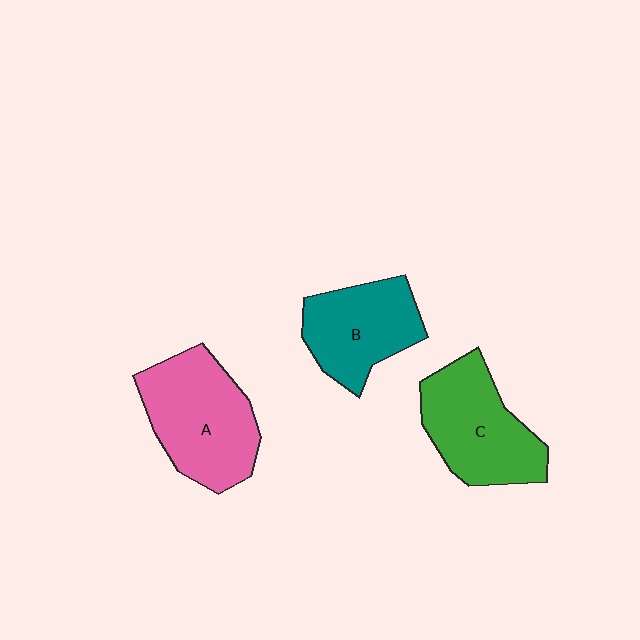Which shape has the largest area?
Shape A (pink).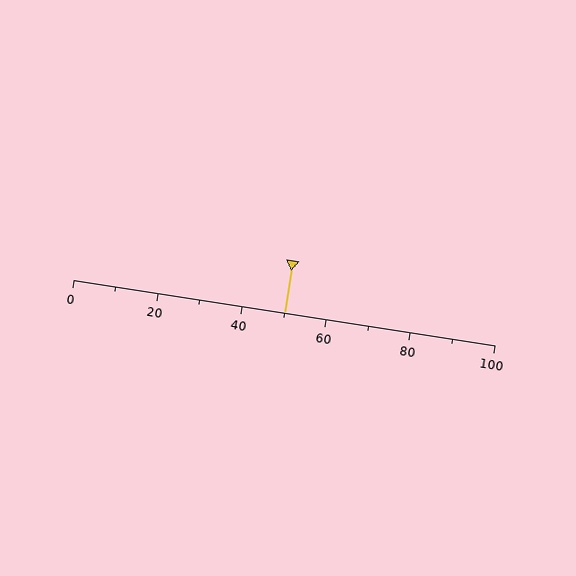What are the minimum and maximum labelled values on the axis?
The axis runs from 0 to 100.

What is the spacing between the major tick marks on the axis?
The major ticks are spaced 20 apart.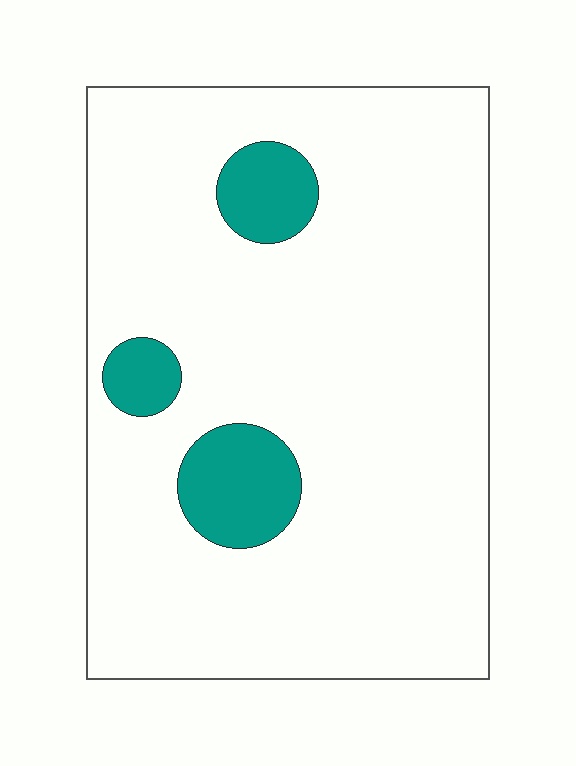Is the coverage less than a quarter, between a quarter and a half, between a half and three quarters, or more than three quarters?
Less than a quarter.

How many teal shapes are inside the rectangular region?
3.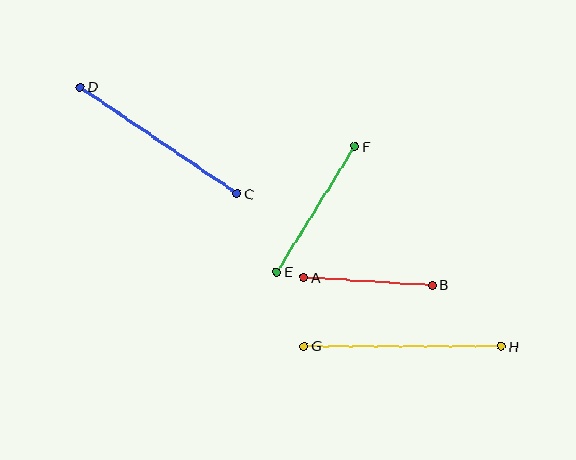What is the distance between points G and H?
The distance is approximately 197 pixels.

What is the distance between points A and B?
The distance is approximately 129 pixels.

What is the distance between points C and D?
The distance is approximately 190 pixels.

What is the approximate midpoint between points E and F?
The midpoint is at approximately (316, 209) pixels.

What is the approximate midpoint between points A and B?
The midpoint is at approximately (368, 281) pixels.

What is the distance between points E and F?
The distance is approximately 148 pixels.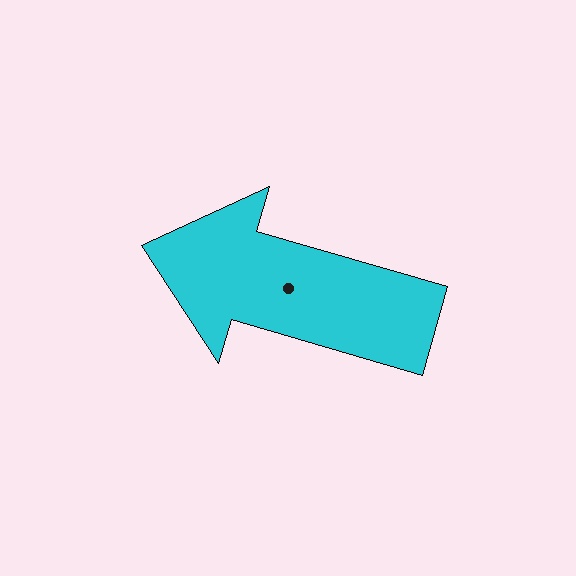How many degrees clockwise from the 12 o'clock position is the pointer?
Approximately 286 degrees.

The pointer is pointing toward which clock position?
Roughly 10 o'clock.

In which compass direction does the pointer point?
West.